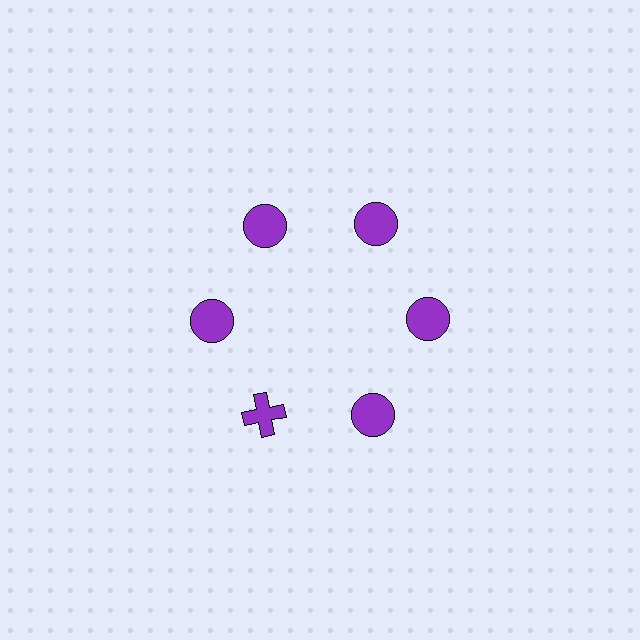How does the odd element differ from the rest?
It has a different shape: cross instead of circle.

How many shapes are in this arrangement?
There are 6 shapes arranged in a ring pattern.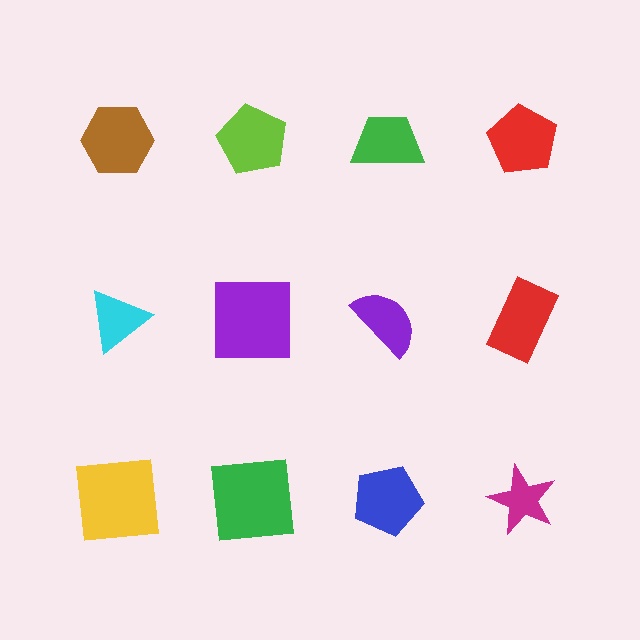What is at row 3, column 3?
A blue pentagon.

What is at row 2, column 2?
A purple square.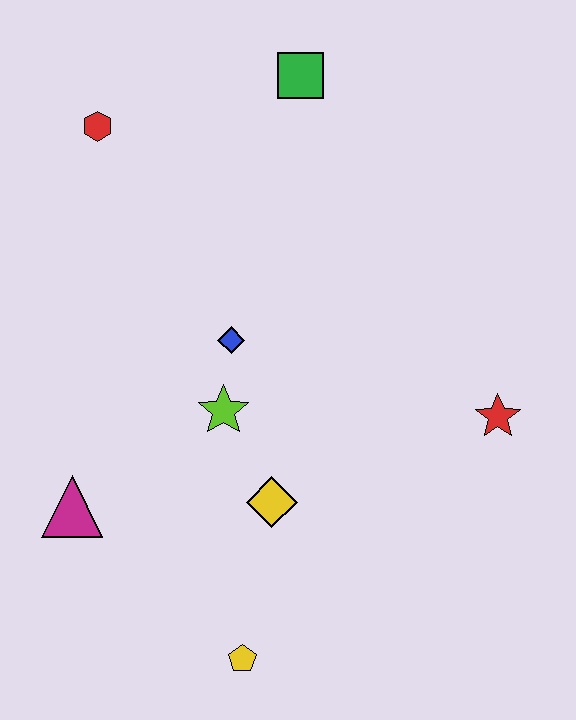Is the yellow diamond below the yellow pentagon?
No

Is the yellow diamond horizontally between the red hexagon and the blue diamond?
No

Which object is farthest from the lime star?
The green square is farthest from the lime star.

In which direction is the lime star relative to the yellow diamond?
The lime star is above the yellow diamond.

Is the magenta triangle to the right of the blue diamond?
No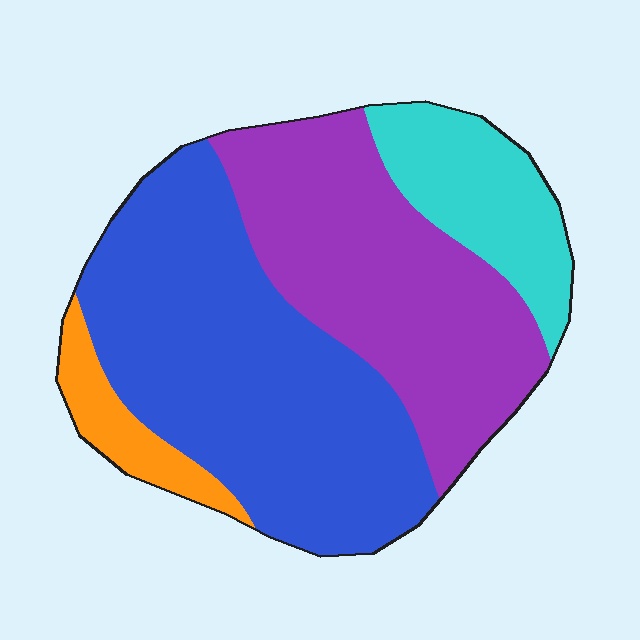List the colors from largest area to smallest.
From largest to smallest: blue, purple, cyan, orange.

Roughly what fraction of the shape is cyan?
Cyan covers around 15% of the shape.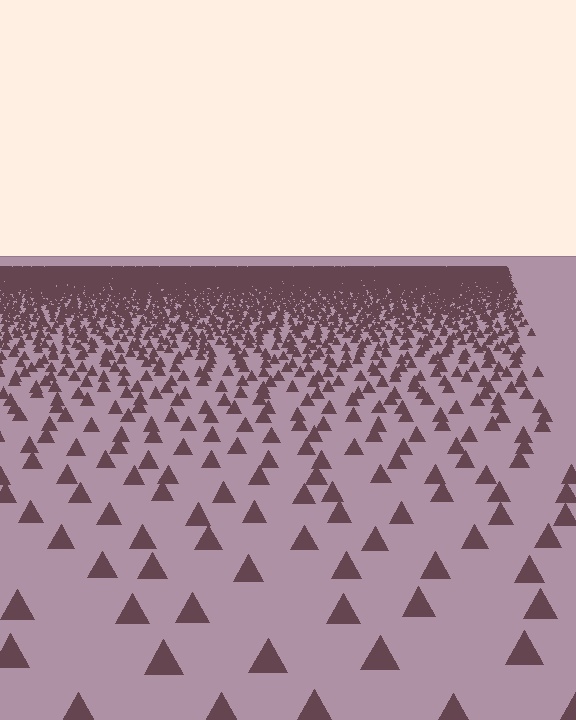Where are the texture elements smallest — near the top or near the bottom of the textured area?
Near the top.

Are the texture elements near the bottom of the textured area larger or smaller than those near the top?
Larger. Near the bottom, elements are closer to the viewer and appear at a bigger on-screen size.